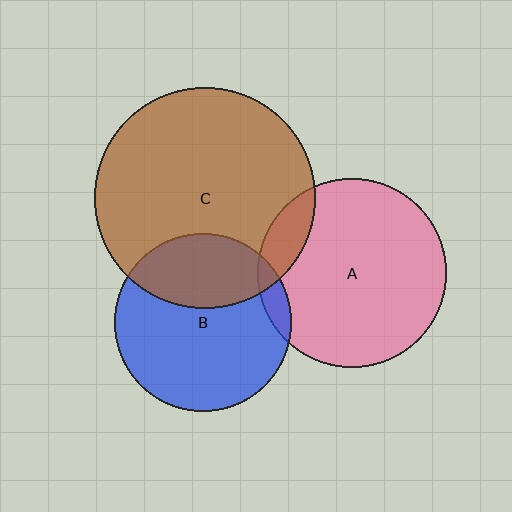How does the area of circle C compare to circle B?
Approximately 1.6 times.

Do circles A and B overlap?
Yes.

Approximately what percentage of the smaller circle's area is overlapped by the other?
Approximately 5%.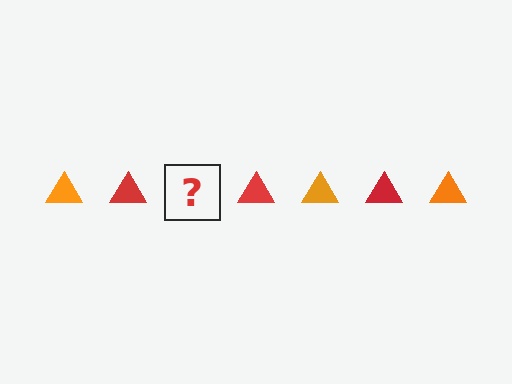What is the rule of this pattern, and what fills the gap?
The rule is that the pattern cycles through orange, red triangles. The gap should be filled with an orange triangle.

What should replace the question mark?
The question mark should be replaced with an orange triangle.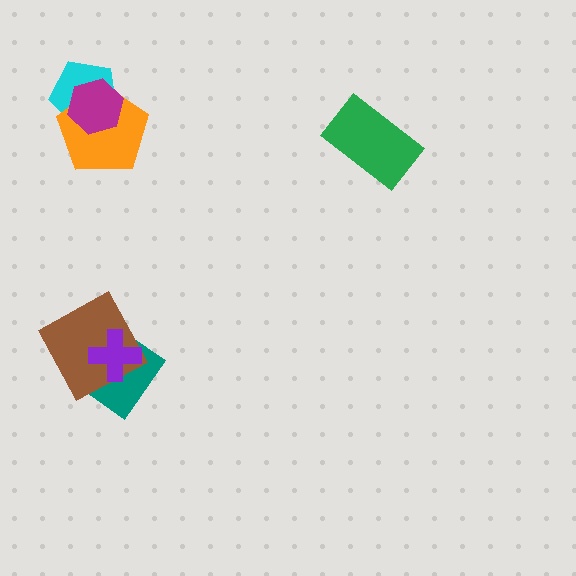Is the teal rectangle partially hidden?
Yes, it is partially covered by another shape.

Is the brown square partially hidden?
Yes, it is partially covered by another shape.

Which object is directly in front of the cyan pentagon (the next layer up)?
The orange pentagon is directly in front of the cyan pentagon.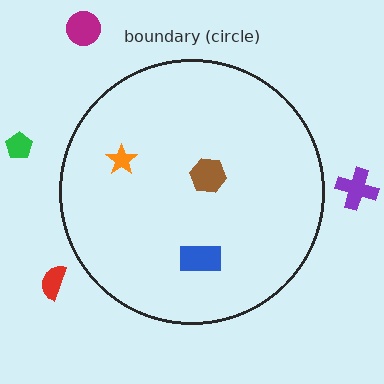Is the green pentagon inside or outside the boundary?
Outside.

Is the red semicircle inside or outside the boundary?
Outside.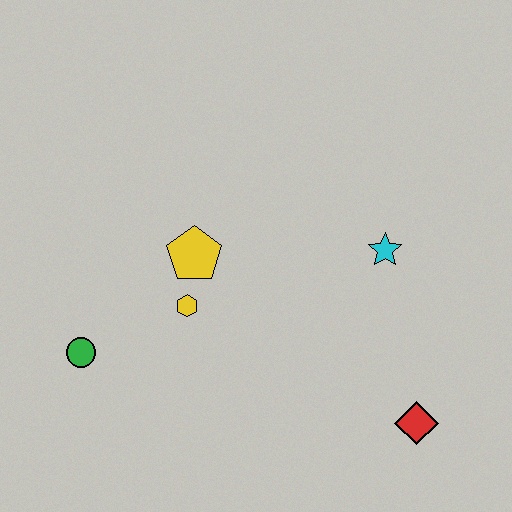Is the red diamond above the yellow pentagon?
No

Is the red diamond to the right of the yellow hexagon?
Yes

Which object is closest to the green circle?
The yellow hexagon is closest to the green circle.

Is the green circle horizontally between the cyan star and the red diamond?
No